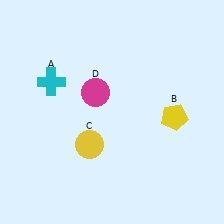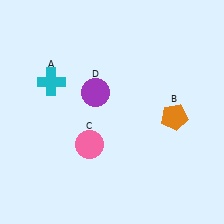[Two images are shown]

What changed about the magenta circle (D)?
In Image 1, D is magenta. In Image 2, it changed to purple.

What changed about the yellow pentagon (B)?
In Image 1, B is yellow. In Image 2, it changed to orange.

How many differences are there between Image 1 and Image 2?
There are 3 differences between the two images.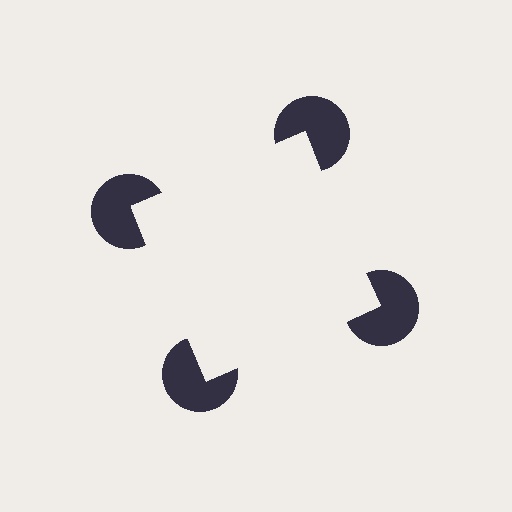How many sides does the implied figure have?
4 sides.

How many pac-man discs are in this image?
There are 4 — one at each vertex of the illusory square.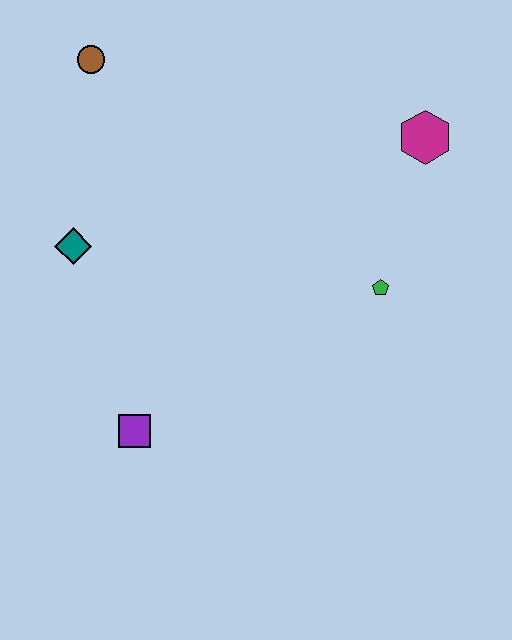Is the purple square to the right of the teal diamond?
Yes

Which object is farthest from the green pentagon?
The brown circle is farthest from the green pentagon.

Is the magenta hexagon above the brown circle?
No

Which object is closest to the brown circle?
The teal diamond is closest to the brown circle.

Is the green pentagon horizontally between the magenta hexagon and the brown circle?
Yes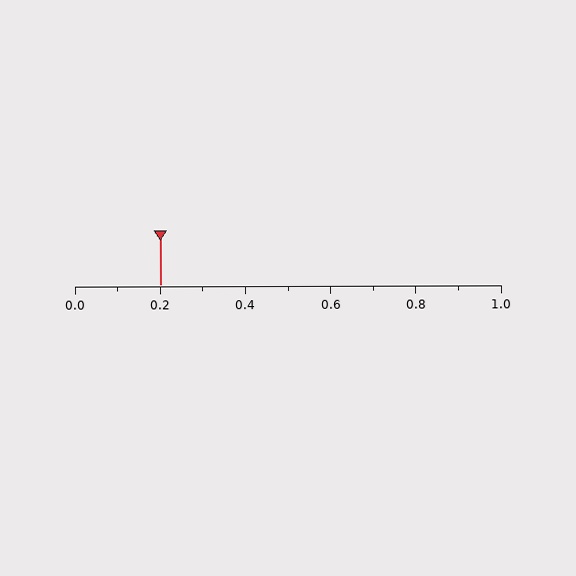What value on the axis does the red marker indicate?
The marker indicates approximately 0.2.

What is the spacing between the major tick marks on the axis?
The major ticks are spaced 0.2 apart.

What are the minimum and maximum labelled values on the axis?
The axis runs from 0.0 to 1.0.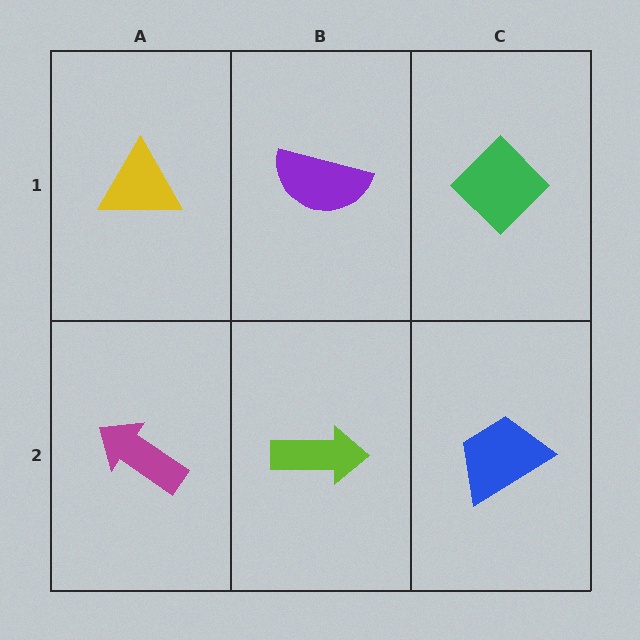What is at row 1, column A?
A yellow triangle.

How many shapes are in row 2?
3 shapes.